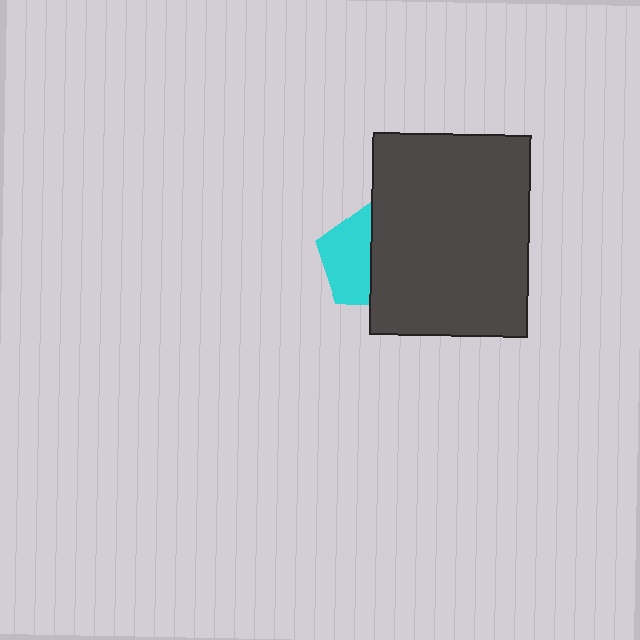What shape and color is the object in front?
The object in front is a dark gray rectangle.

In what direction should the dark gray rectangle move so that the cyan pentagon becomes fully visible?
The dark gray rectangle should move right. That is the shortest direction to clear the overlap and leave the cyan pentagon fully visible.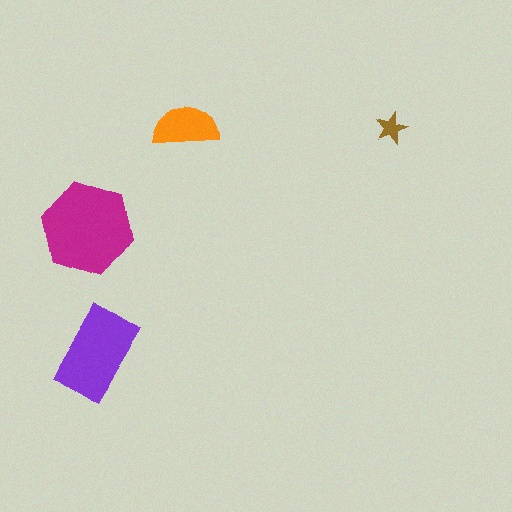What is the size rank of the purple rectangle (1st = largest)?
2nd.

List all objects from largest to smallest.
The magenta hexagon, the purple rectangle, the orange semicircle, the brown star.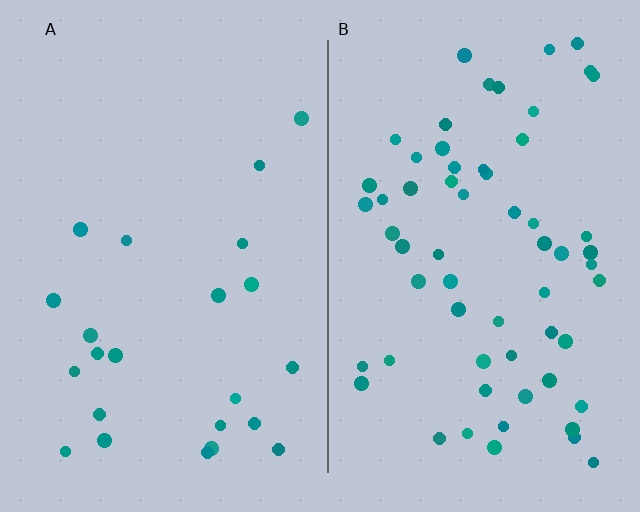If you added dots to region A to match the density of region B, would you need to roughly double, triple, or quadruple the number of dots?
Approximately triple.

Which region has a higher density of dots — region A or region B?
B (the right).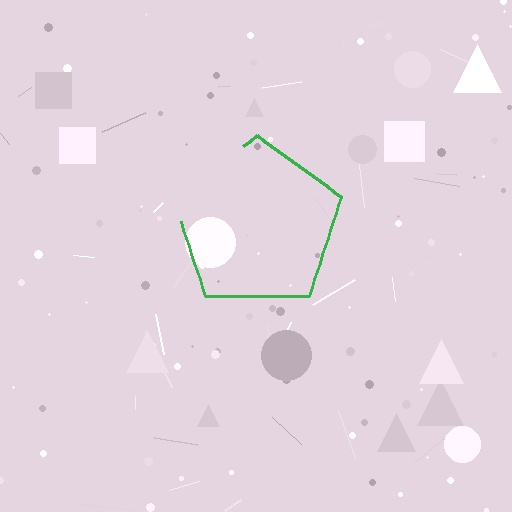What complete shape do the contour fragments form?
The contour fragments form a pentagon.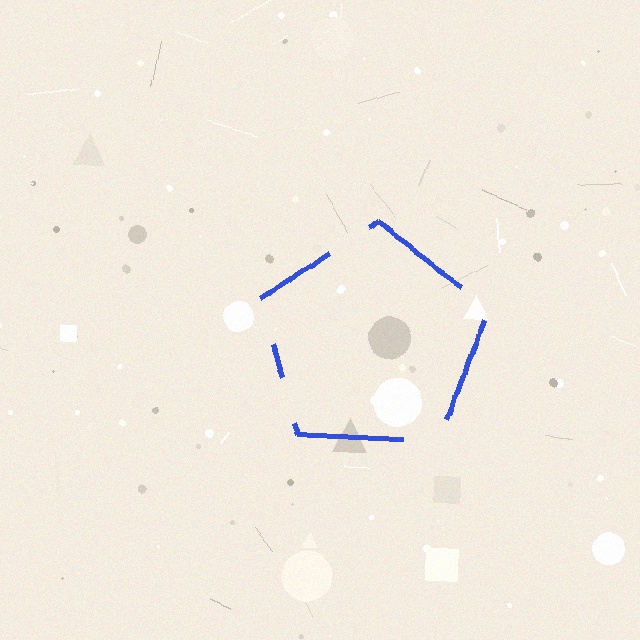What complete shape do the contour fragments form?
The contour fragments form a pentagon.